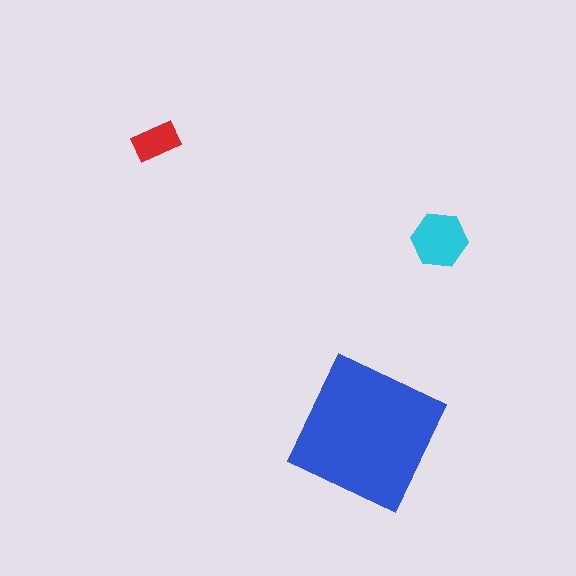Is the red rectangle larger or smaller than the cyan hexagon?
Smaller.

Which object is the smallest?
The red rectangle.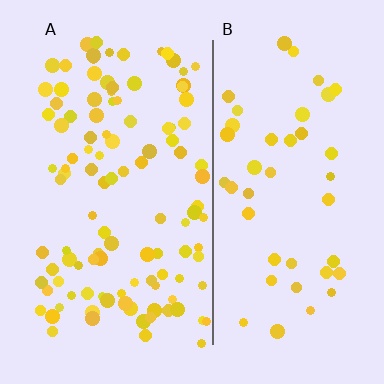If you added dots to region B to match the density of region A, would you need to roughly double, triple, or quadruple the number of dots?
Approximately triple.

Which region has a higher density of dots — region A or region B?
A (the left).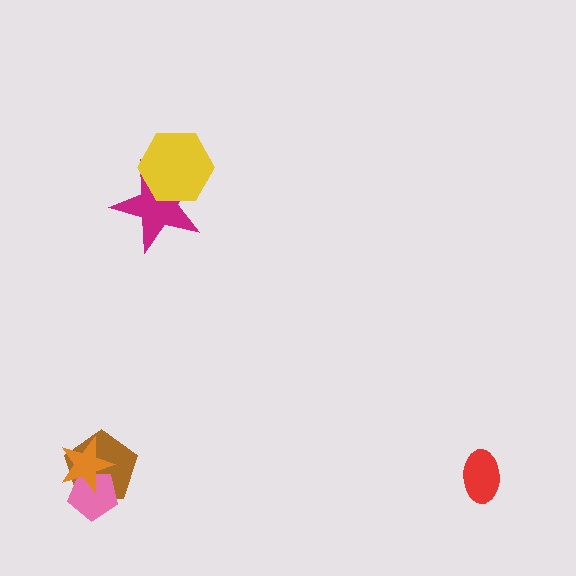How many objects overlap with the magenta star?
1 object overlaps with the magenta star.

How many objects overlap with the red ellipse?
0 objects overlap with the red ellipse.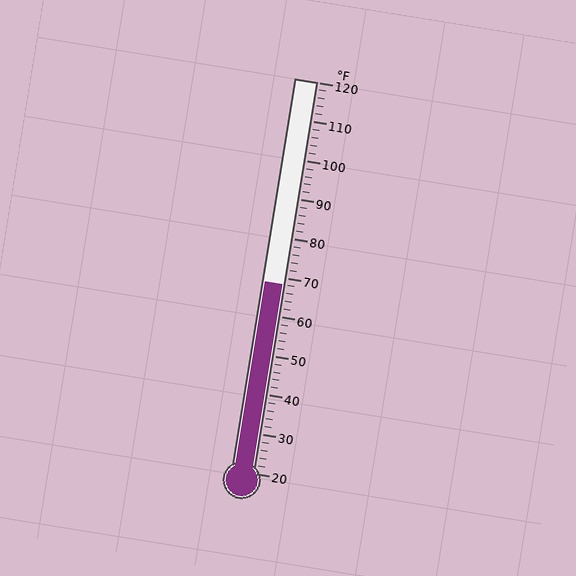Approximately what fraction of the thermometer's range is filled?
The thermometer is filled to approximately 50% of its range.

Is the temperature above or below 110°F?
The temperature is below 110°F.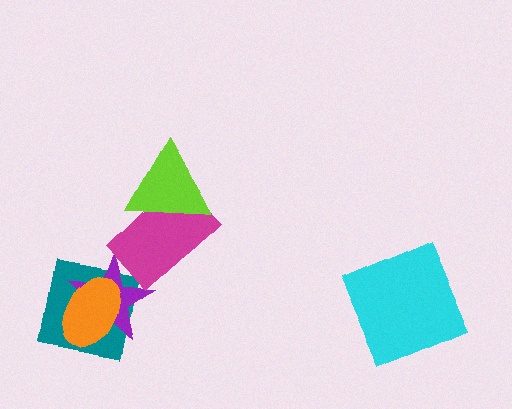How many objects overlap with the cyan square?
0 objects overlap with the cyan square.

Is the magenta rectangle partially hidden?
Yes, it is partially covered by another shape.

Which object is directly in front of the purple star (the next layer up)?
The magenta rectangle is directly in front of the purple star.